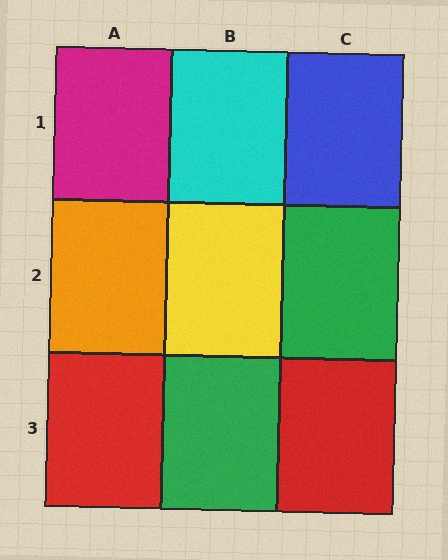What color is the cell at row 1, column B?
Cyan.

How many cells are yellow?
1 cell is yellow.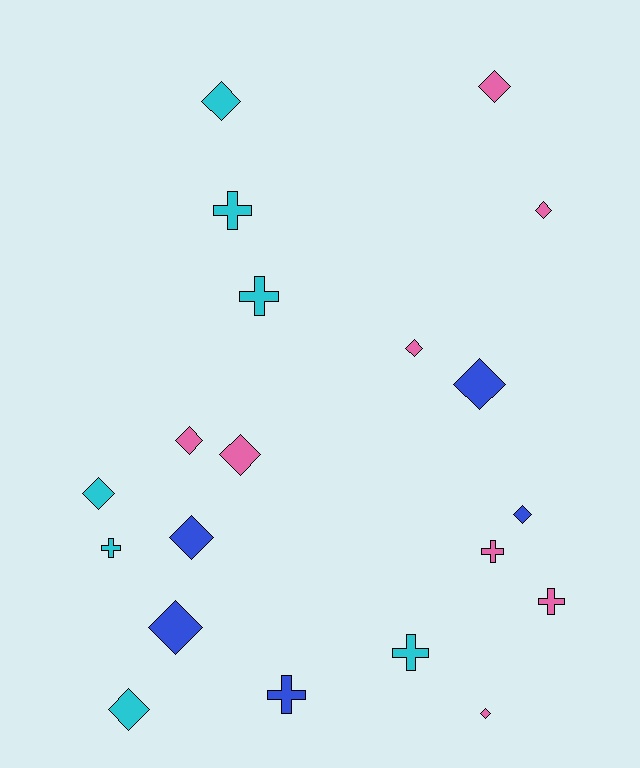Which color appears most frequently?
Pink, with 8 objects.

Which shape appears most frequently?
Diamond, with 13 objects.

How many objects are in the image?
There are 20 objects.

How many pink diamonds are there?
There are 6 pink diamonds.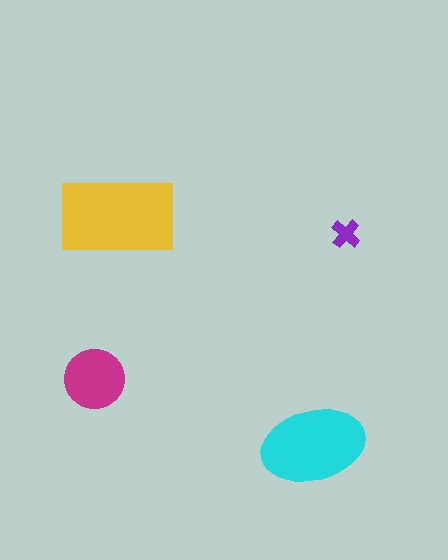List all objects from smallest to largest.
The purple cross, the magenta circle, the cyan ellipse, the yellow rectangle.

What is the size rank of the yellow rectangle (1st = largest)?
1st.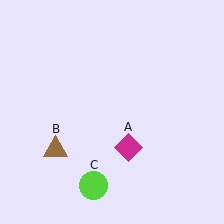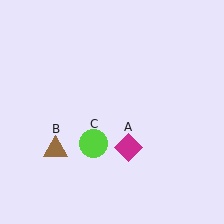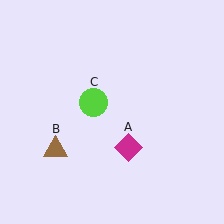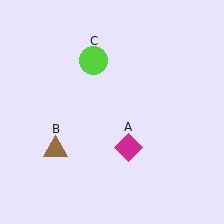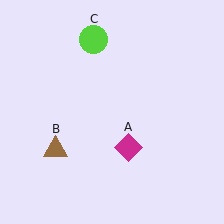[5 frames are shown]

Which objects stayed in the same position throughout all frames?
Magenta diamond (object A) and brown triangle (object B) remained stationary.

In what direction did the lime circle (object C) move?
The lime circle (object C) moved up.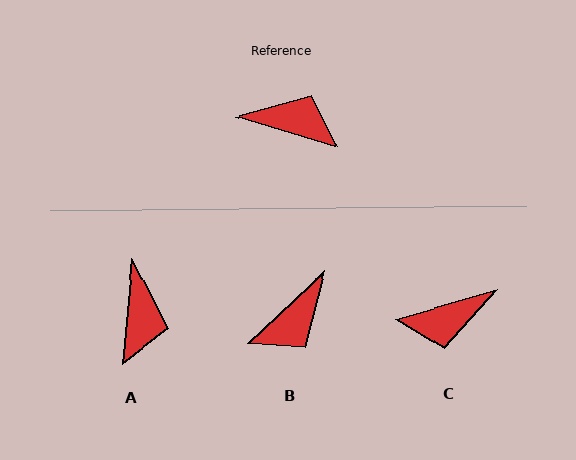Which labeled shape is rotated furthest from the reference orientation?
C, about 147 degrees away.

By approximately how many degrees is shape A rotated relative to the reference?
Approximately 79 degrees clockwise.